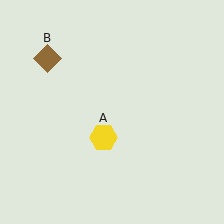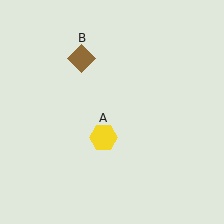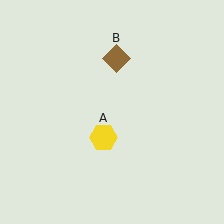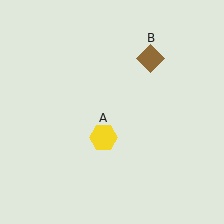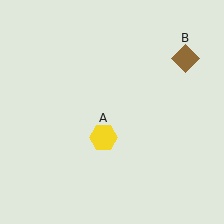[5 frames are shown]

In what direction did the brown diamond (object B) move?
The brown diamond (object B) moved right.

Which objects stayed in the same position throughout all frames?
Yellow hexagon (object A) remained stationary.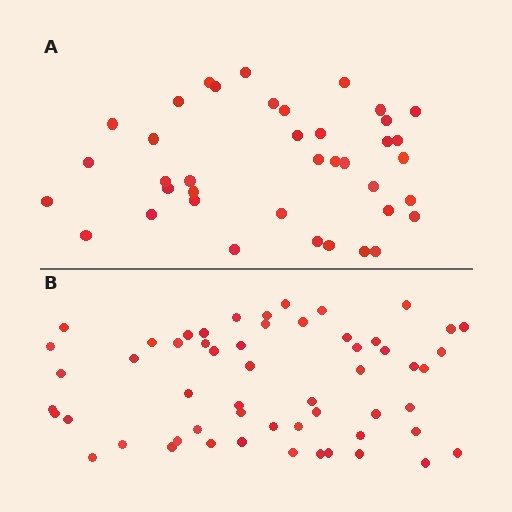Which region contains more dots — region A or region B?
Region B (the bottom region) has more dots.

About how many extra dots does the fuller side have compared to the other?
Region B has approximately 15 more dots than region A.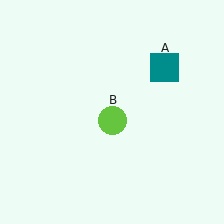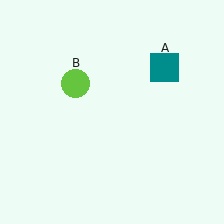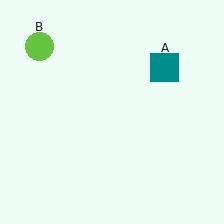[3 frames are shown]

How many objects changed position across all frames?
1 object changed position: lime circle (object B).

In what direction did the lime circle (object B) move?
The lime circle (object B) moved up and to the left.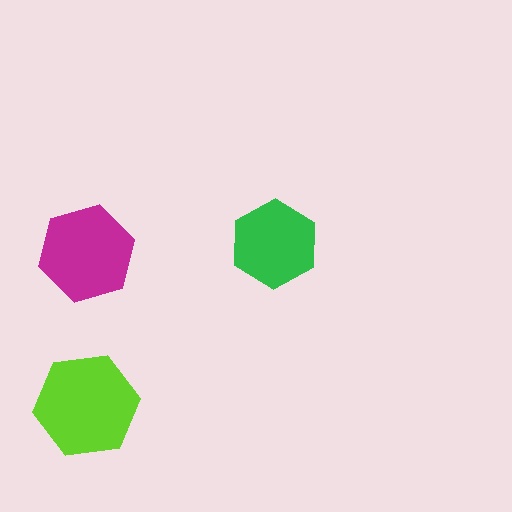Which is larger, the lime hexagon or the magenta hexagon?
The lime one.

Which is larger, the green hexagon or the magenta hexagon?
The magenta one.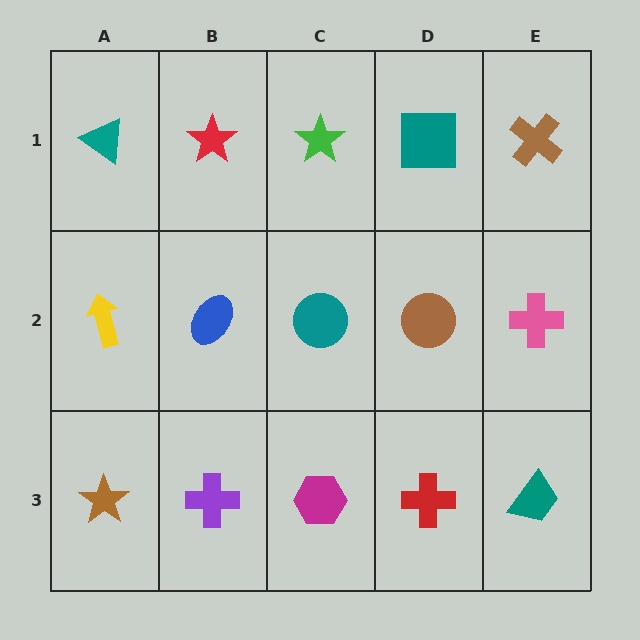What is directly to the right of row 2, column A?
A blue ellipse.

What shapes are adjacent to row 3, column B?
A blue ellipse (row 2, column B), a brown star (row 3, column A), a magenta hexagon (row 3, column C).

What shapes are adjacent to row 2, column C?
A green star (row 1, column C), a magenta hexagon (row 3, column C), a blue ellipse (row 2, column B), a brown circle (row 2, column D).